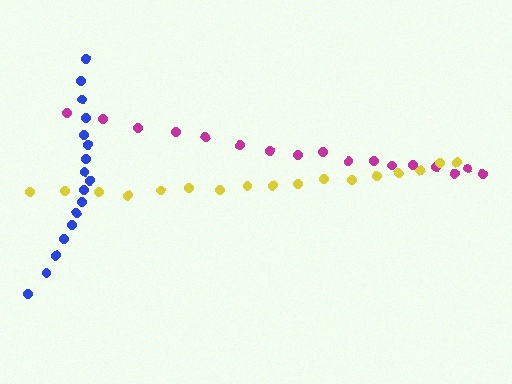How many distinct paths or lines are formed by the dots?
There are 3 distinct paths.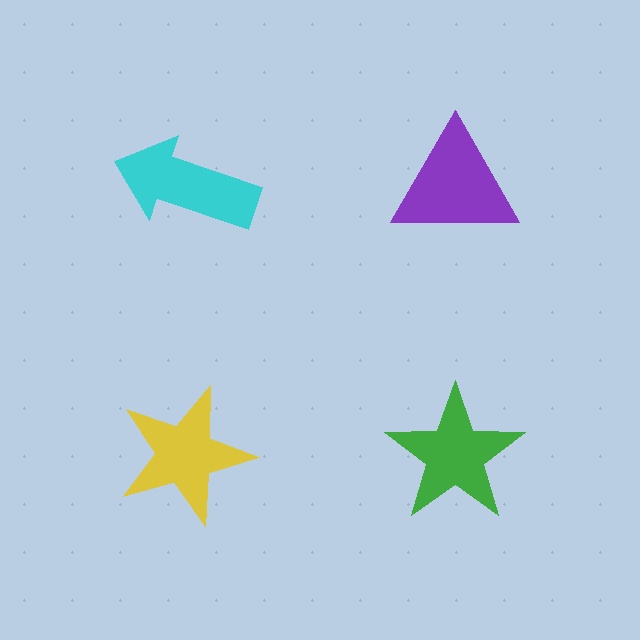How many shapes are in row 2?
2 shapes.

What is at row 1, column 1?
A cyan arrow.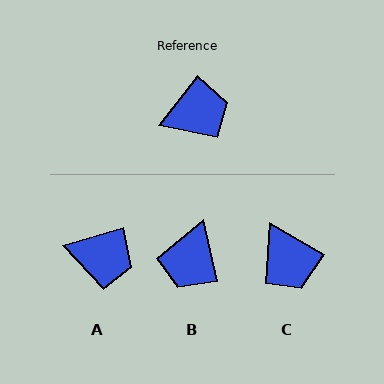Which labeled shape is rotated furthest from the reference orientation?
B, about 129 degrees away.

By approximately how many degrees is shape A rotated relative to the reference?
Approximately 36 degrees clockwise.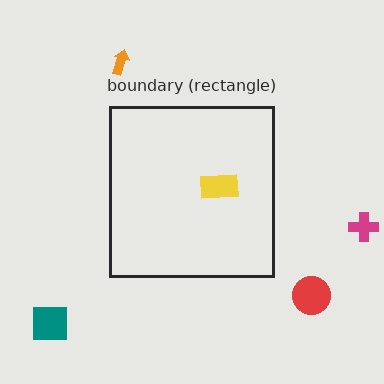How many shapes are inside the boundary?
1 inside, 4 outside.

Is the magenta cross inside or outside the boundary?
Outside.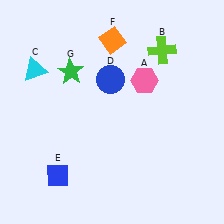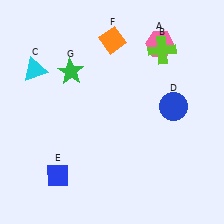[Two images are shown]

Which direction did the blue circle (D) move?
The blue circle (D) moved right.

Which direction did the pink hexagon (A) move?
The pink hexagon (A) moved up.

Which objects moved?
The objects that moved are: the pink hexagon (A), the blue circle (D).